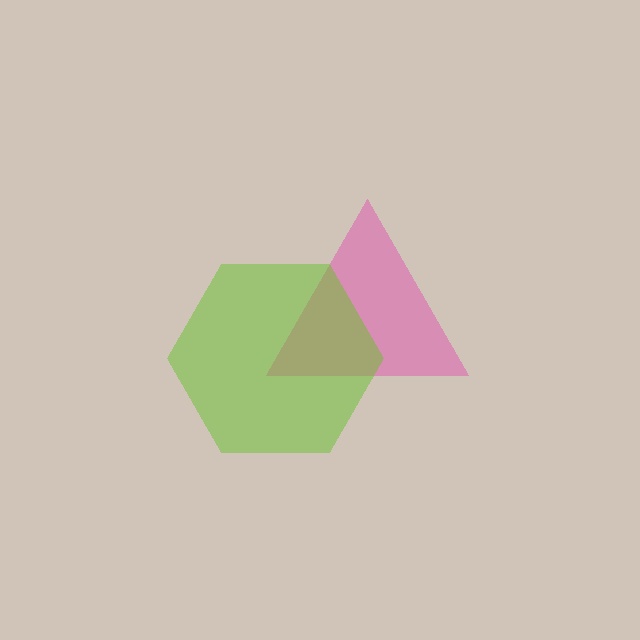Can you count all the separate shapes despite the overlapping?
Yes, there are 2 separate shapes.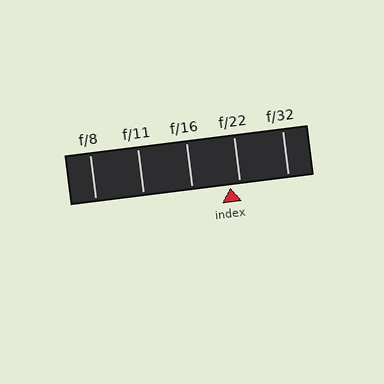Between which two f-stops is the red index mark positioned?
The index mark is between f/16 and f/22.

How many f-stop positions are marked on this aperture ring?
There are 5 f-stop positions marked.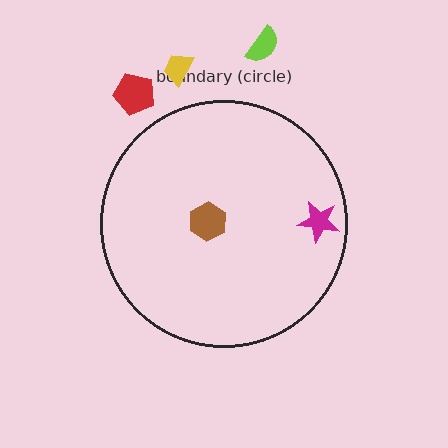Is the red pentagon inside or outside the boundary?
Outside.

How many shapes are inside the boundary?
2 inside, 3 outside.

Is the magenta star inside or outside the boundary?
Inside.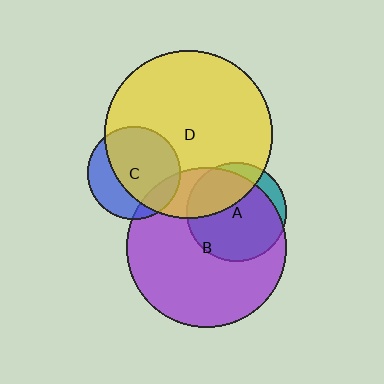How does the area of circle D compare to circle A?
Approximately 2.8 times.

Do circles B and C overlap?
Yes.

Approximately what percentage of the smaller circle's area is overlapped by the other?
Approximately 15%.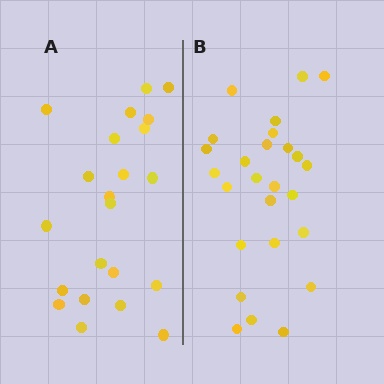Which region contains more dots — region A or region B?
Region B (the right region) has more dots.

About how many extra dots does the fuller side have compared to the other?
Region B has about 4 more dots than region A.